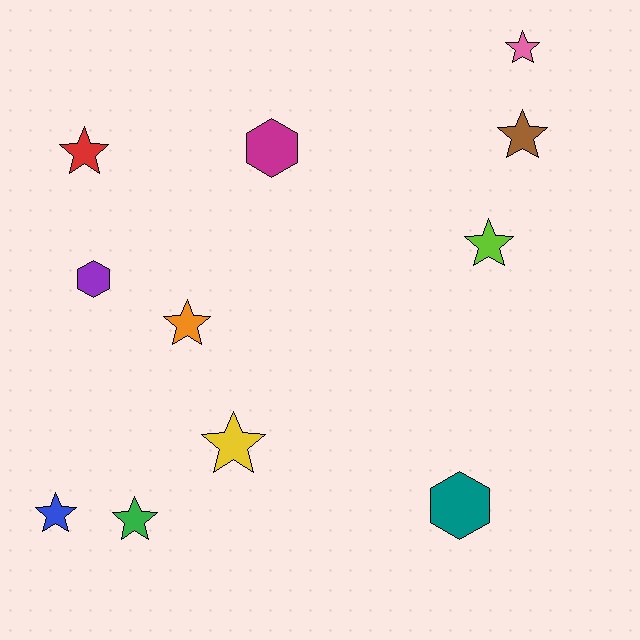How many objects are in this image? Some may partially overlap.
There are 11 objects.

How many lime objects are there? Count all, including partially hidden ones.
There is 1 lime object.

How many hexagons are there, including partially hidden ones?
There are 3 hexagons.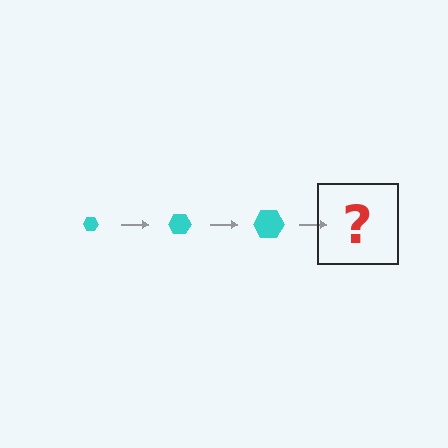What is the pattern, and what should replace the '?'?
The pattern is that the hexagon gets progressively larger each step. The '?' should be a cyan hexagon, larger than the previous one.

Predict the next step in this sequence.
The next step is a cyan hexagon, larger than the previous one.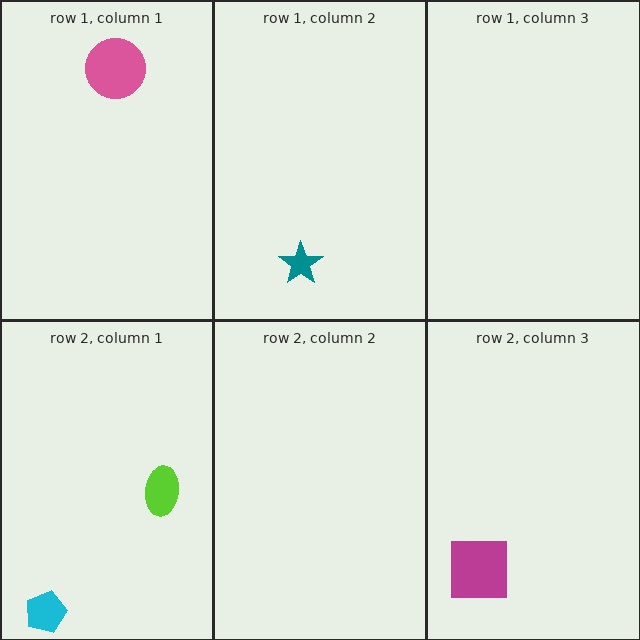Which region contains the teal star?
The row 1, column 2 region.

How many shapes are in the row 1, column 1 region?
1.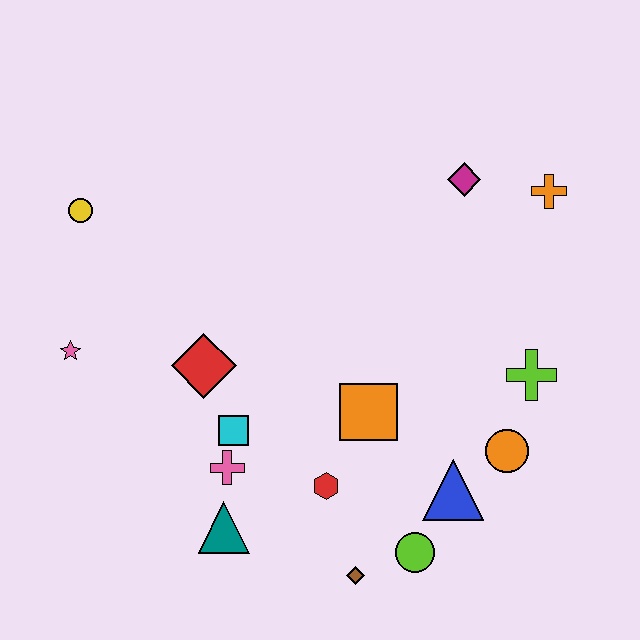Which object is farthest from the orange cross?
The pink star is farthest from the orange cross.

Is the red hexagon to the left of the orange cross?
Yes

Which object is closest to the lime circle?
The brown diamond is closest to the lime circle.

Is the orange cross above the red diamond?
Yes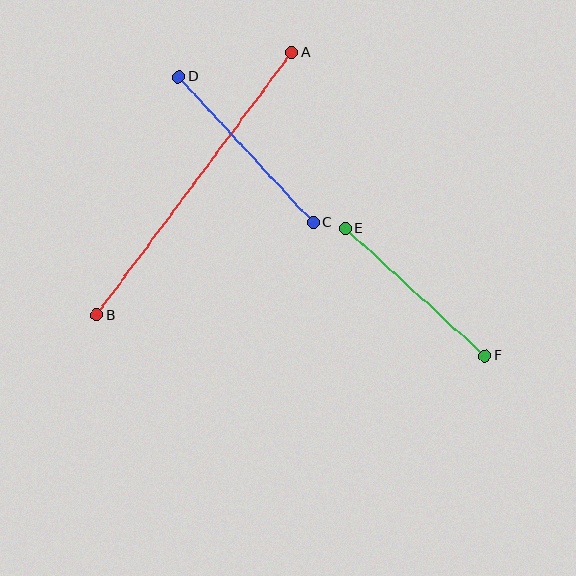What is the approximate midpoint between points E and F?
The midpoint is at approximately (415, 292) pixels.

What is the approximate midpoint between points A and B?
The midpoint is at approximately (194, 184) pixels.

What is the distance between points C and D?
The distance is approximately 198 pixels.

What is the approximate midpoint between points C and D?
The midpoint is at approximately (246, 150) pixels.